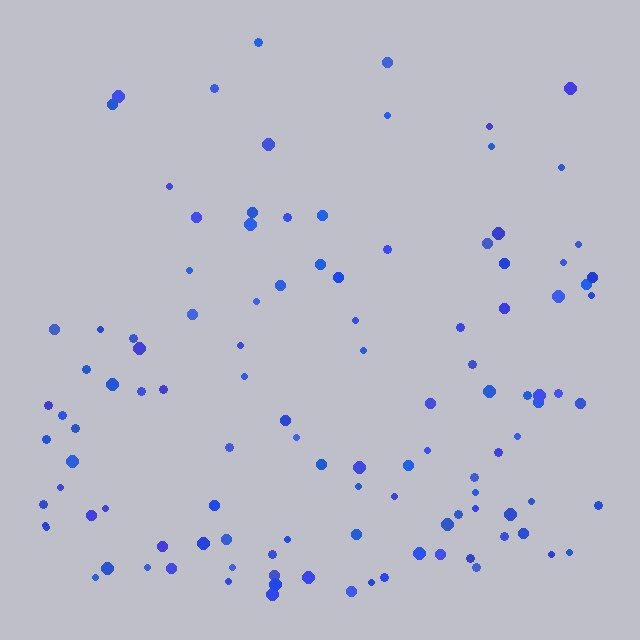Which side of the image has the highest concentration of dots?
The bottom.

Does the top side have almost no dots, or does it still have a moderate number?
Still a moderate number, just noticeably fewer than the bottom.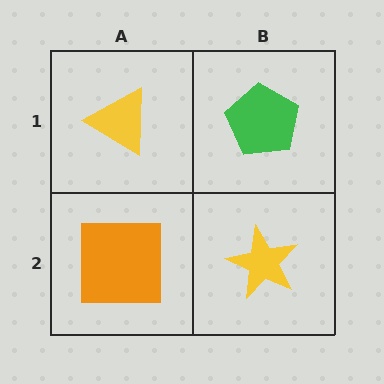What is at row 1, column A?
A yellow triangle.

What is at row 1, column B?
A green pentagon.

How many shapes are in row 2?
2 shapes.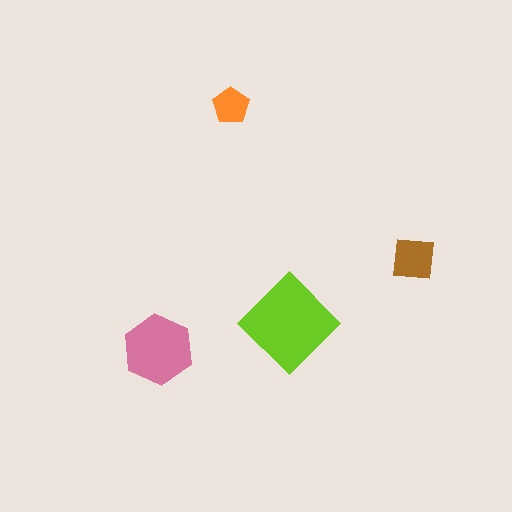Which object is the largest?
The lime diamond.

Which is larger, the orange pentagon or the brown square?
The brown square.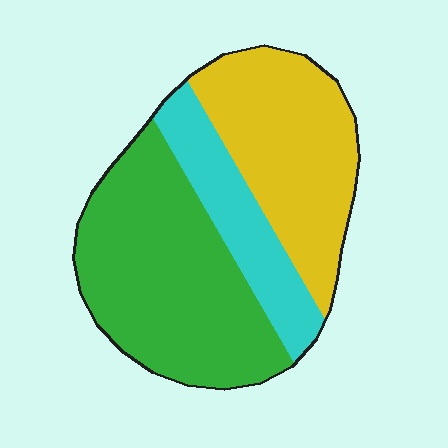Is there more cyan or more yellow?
Yellow.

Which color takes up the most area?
Green, at roughly 45%.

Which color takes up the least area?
Cyan, at roughly 20%.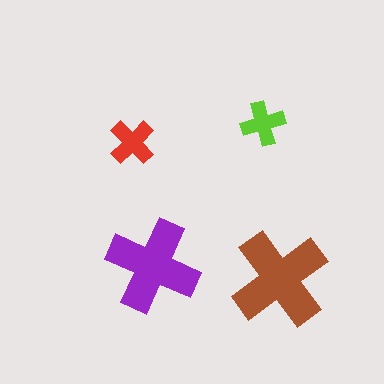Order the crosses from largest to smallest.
the brown one, the purple one, the red one, the lime one.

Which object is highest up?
The lime cross is topmost.